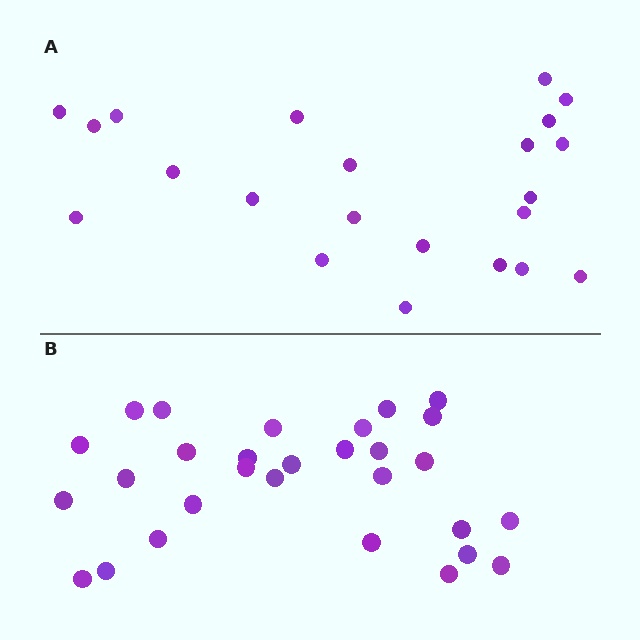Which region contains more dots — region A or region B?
Region B (the bottom region) has more dots.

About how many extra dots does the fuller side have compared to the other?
Region B has roughly 8 or so more dots than region A.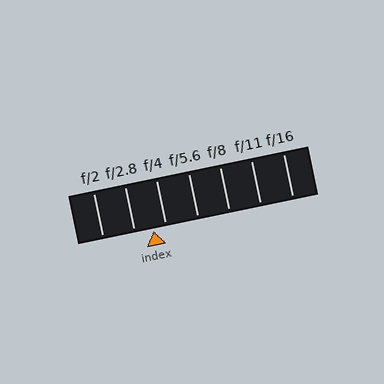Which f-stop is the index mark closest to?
The index mark is closest to f/4.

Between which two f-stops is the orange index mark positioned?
The index mark is between f/2.8 and f/4.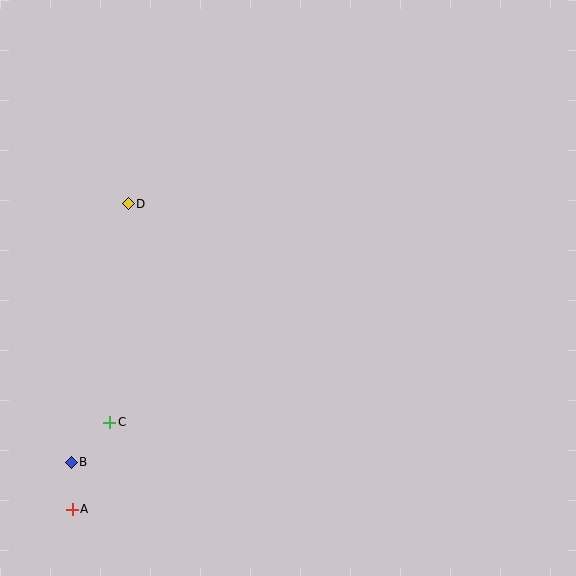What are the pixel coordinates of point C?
Point C is at (110, 422).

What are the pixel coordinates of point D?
Point D is at (128, 204).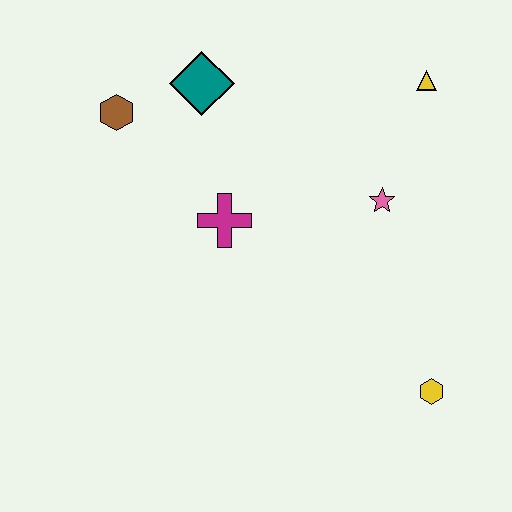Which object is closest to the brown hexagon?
The teal diamond is closest to the brown hexagon.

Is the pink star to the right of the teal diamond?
Yes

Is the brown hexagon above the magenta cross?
Yes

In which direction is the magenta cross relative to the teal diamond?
The magenta cross is below the teal diamond.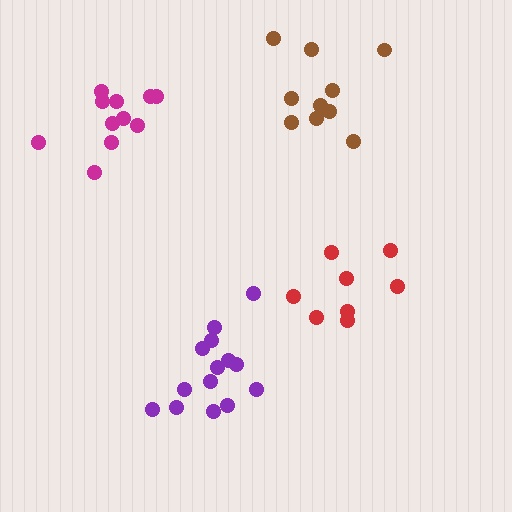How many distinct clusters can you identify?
There are 4 distinct clusters.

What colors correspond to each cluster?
The clusters are colored: red, magenta, brown, purple.